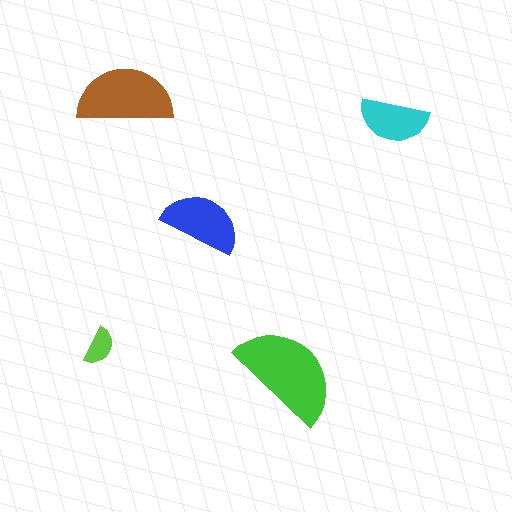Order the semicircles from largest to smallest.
the green one, the brown one, the blue one, the cyan one, the lime one.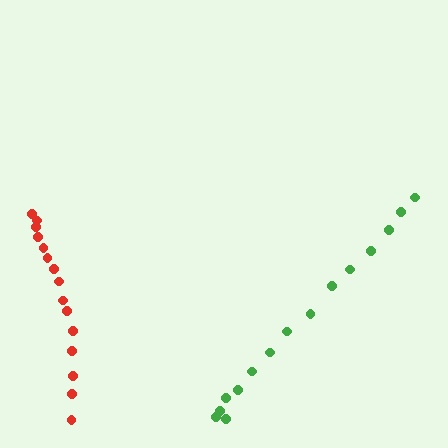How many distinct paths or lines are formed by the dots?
There are 2 distinct paths.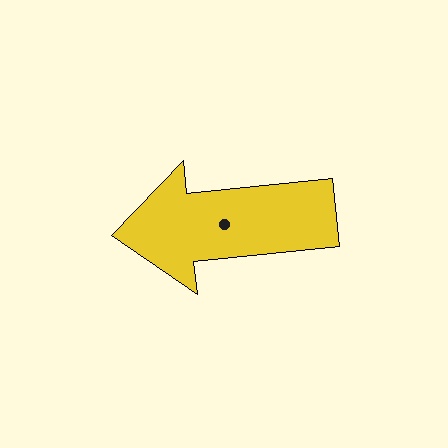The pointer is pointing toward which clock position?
Roughly 9 o'clock.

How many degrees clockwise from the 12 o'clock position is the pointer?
Approximately 264 degrees.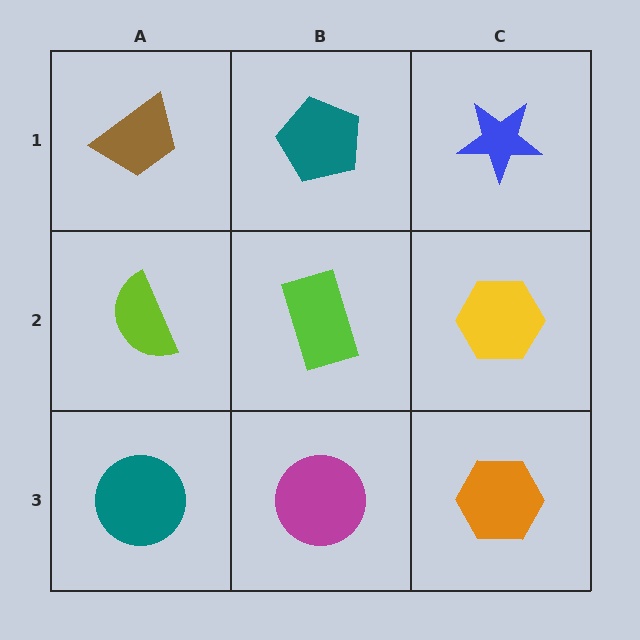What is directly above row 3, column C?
A yellow hexagon.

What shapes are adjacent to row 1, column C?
A yellow hexagon (row 2, column C), a teal pentagon (row 1, column B).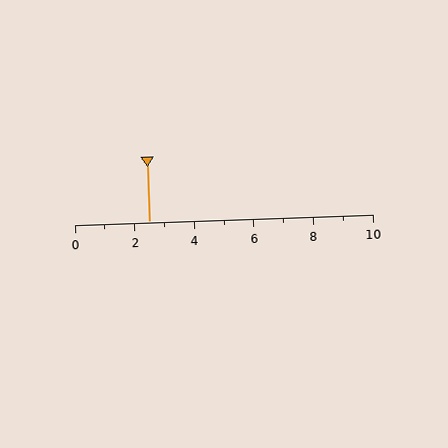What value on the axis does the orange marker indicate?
The marker indicates approximately 2.5.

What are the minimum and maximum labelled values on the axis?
The axis runs from 0 to 10.